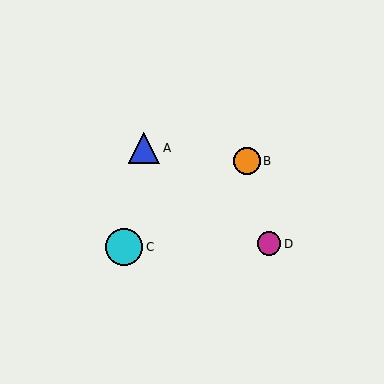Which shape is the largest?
The cyan circle (labeled C) is the largest.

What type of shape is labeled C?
Shape C is a cyan circle.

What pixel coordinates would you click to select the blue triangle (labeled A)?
Click at (144, 148) to select the blue triangle A.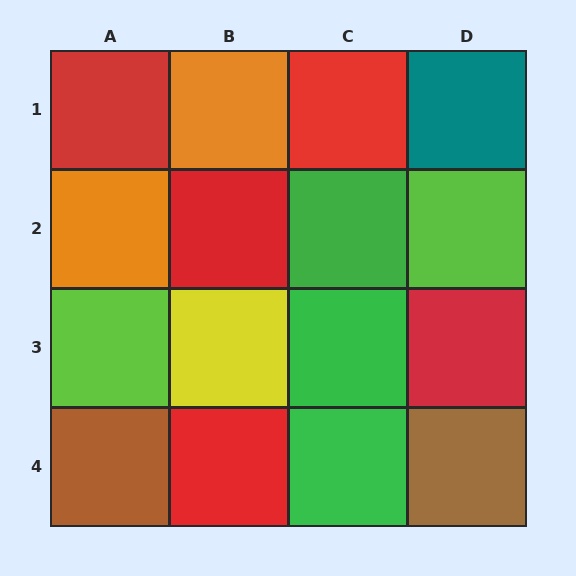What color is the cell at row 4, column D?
Brown.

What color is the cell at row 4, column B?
Red.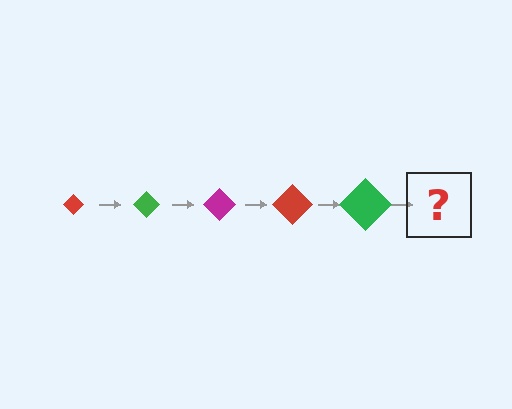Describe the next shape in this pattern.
It should be a magenta diamond, larger than the previous one.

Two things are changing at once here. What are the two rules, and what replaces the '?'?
The two rules are that the diamond grows larger each step and the color cycles through red, green, and magenta. The '?' should be a magenta diamond, larger than the previous one.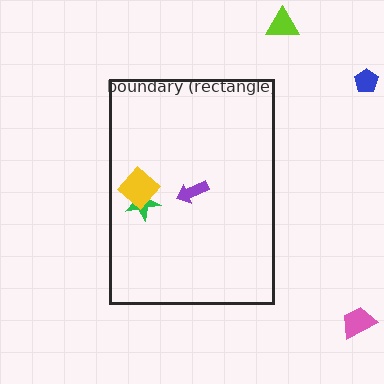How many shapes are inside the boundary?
3 inside, 3 outside.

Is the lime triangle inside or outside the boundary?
Outside.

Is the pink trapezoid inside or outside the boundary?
Outside.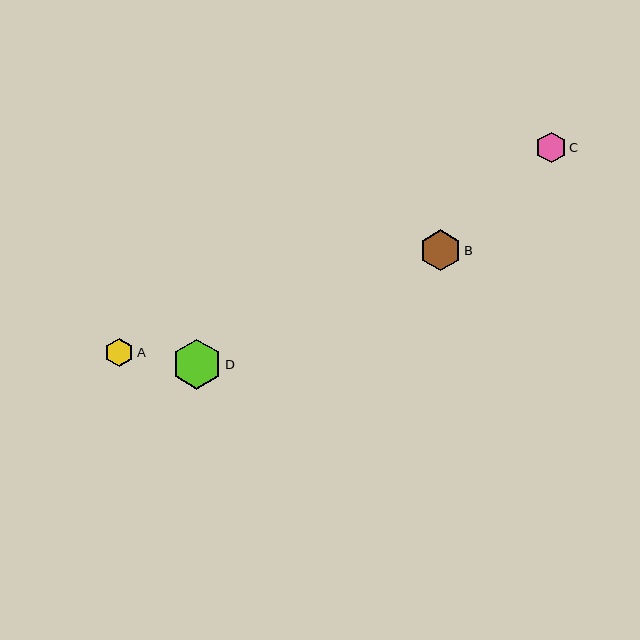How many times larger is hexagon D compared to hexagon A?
Hexagon D is approximately 1.7 times the size of hexagon A.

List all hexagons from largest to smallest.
From largest to smallest: D, B, C, A.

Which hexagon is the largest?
Hexagon D is the largest with a size of approximately 50 pixels.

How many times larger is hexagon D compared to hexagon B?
Hexagon D is approximately 1.2 times the size of hexagon B.